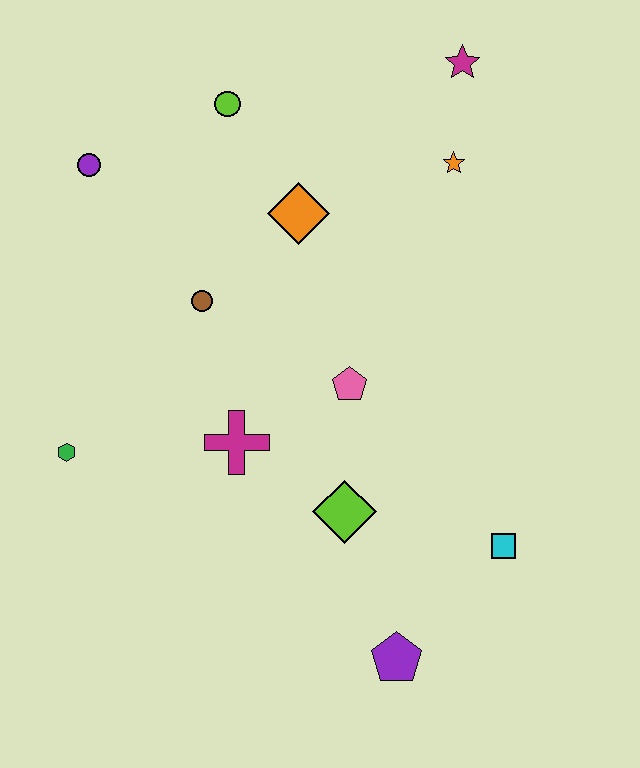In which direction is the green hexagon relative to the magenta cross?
The green hexagon is to the left of the magenta cross.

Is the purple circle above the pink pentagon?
Yes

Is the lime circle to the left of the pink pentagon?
Yes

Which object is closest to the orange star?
The magenta star is closest to the orange star.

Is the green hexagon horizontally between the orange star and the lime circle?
No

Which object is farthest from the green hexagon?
The magenta star is farthest from the green hexagon.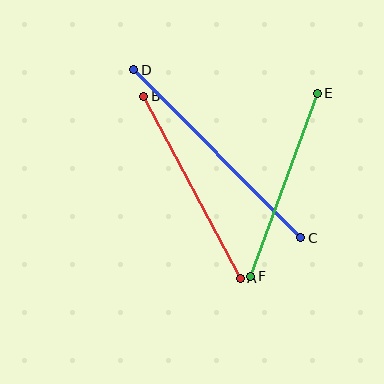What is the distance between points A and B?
The distance is approximately 206 pixels.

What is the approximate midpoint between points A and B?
The midpoint is at approximately (192, 187) pixels.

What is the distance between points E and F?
The distance is approximately 195 pixels.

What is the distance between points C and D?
The distance is approximately 237 pixels.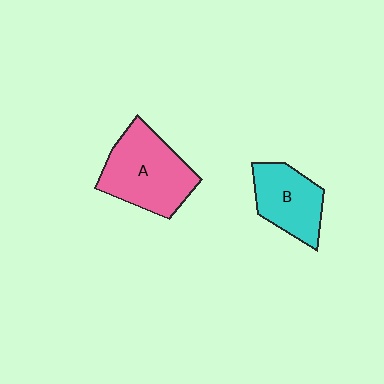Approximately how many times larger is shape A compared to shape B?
Approximately 1.4 times.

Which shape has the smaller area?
Shape B (cyan).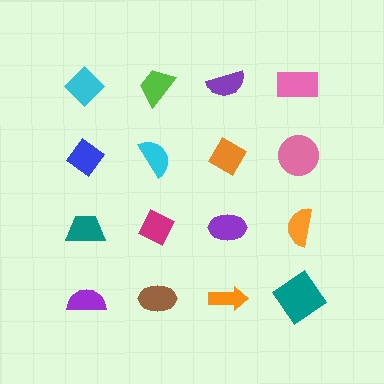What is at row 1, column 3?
A purple semicircle.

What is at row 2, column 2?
A cyan semicircle.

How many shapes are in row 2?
4 shapes.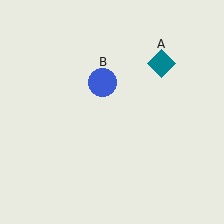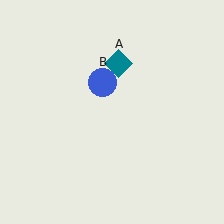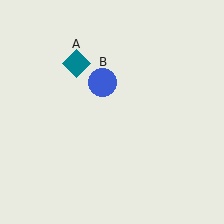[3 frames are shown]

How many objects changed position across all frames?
1 object changed position: teal diamond (object A).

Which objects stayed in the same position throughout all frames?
Blue circle (object B) remained stationary.